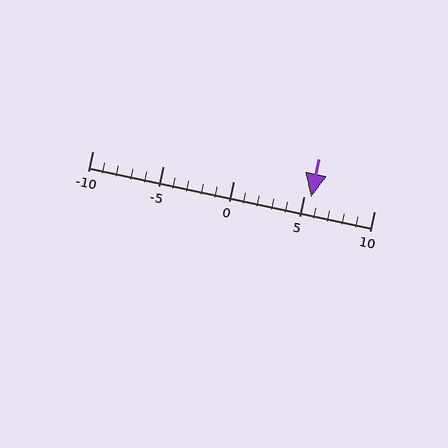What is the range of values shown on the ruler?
The ruler shows values from -10 to 10.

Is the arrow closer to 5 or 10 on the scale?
The arrow is closer to 5.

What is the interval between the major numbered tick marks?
The major tick marks are spaced 5 units apart.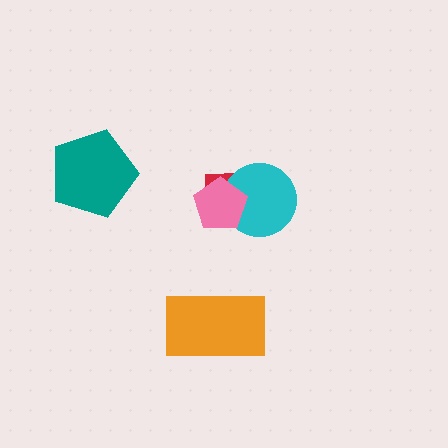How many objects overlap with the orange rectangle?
0 objects overlap with the orange rectangle.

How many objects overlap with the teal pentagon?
0 objects overlap with the teal pentagon.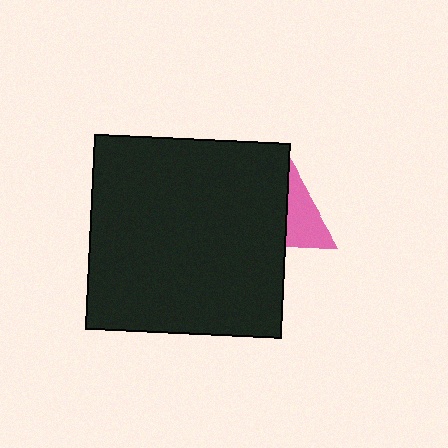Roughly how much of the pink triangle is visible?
A small part of it is visible (roughly 45%).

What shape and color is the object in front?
The object in front is a black square.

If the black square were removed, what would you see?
You would see the complete pink triangle.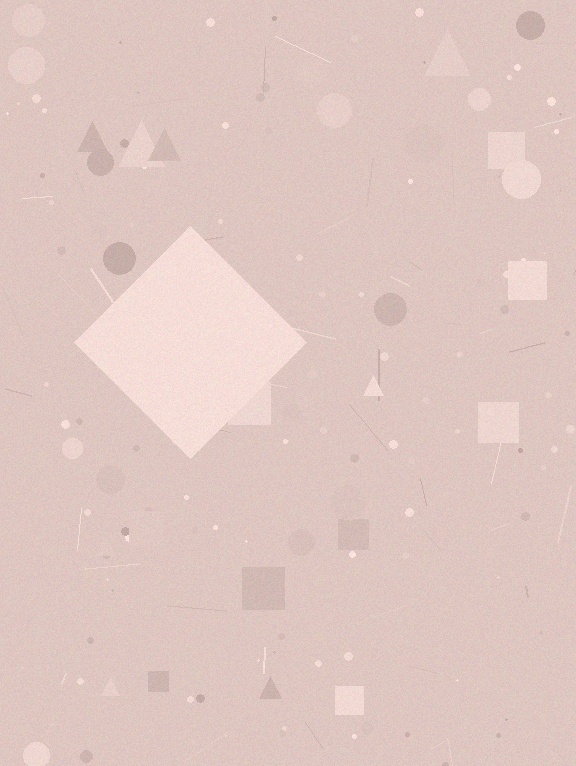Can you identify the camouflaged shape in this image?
The camouflaged shape is a diamond.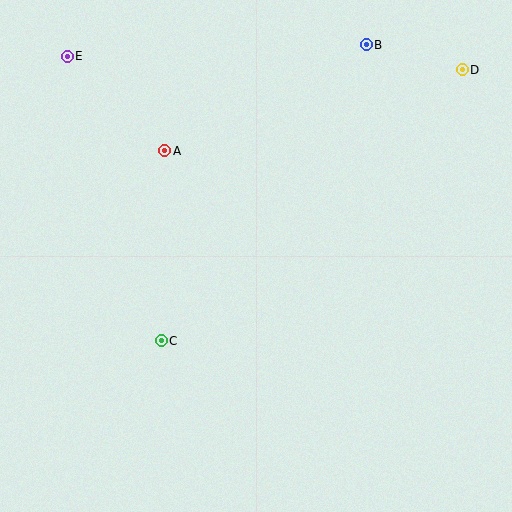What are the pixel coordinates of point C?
Point C is at (161, 341).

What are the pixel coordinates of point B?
Point B is at (366, 45).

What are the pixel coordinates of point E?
Point E is at (67, 56).